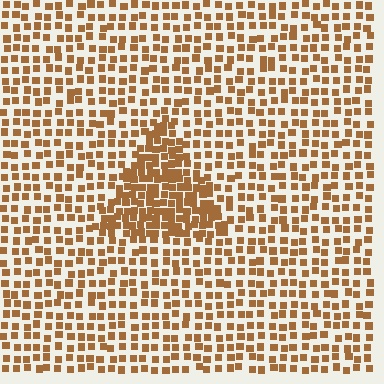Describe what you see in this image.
The image contains small brown elements arranged at two different densities. A triangle-shaped region is visible where the elements are more densely packed than the surrounding area.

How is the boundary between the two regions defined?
The boundary is defined by a change in element density (approximately 2.0x ratio). All elements are the same color, size, and shape.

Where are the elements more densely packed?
The elements are more densely packed inside the triangle boundary.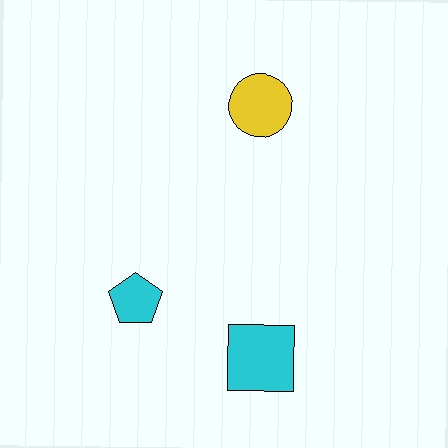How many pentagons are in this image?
There is 1 pentagon.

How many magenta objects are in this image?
There are no magenta objects.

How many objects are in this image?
There are 3 objects.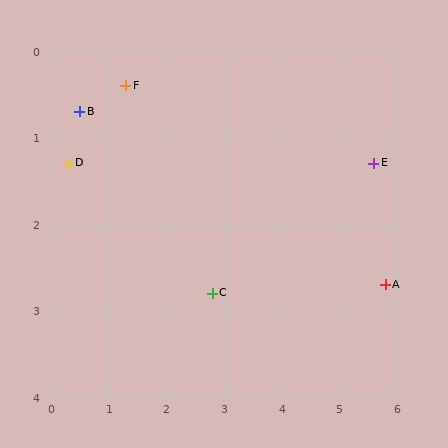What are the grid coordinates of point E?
Point E is at approximately (5.6, 1.3).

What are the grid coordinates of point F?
Point F is at approximately (1.3, 0.4).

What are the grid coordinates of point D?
Point D is at approximately (0.3, 1.3).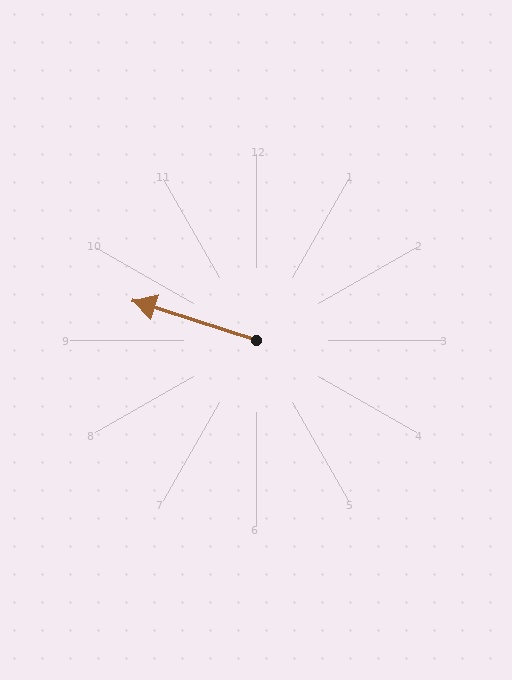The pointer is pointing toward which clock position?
Roughly 10 o'clock.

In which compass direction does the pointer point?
West.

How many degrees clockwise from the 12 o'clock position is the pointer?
Approximately 288 degrees.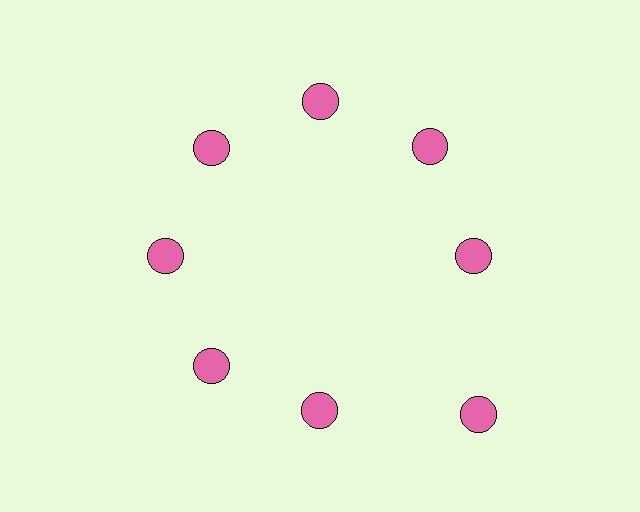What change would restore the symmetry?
The symmetry would be restored by moving it inward, back onto the ring so that all 8 circles sit at equal angles and equal distance from the center.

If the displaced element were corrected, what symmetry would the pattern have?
It would have 8-fold rotational symmetry — the pattern would map onto itself every 45 degrees.